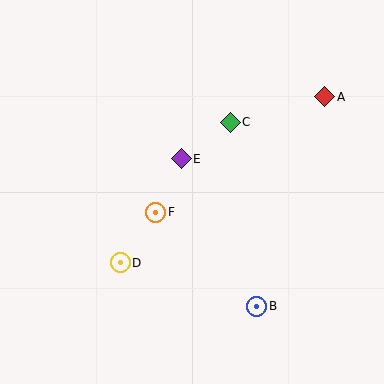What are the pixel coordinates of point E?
Point E is at (181, 159).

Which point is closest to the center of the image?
Point E at (181, 159) is closest to the center.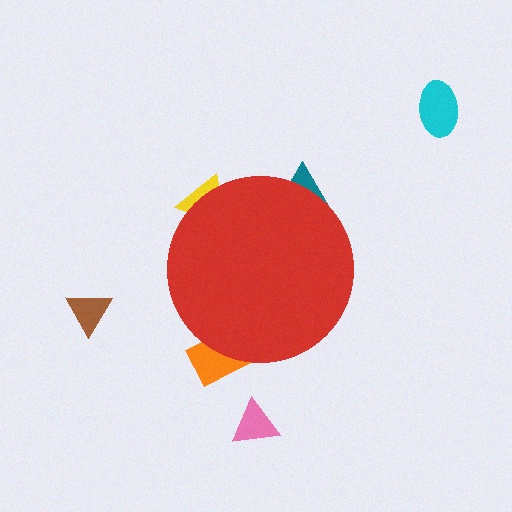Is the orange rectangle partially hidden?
Yes, the orange rectangle is partially hidden behind the red circle.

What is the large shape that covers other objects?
A red circle.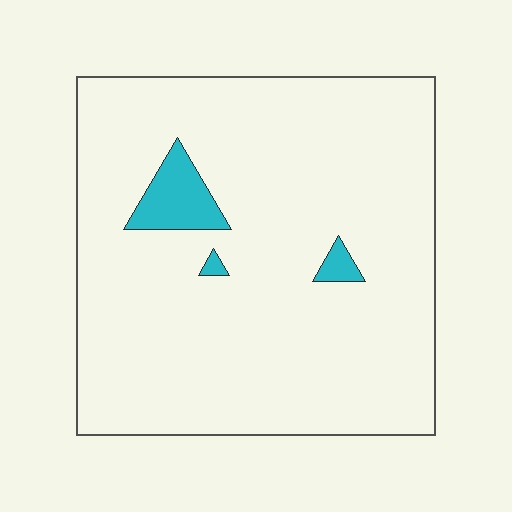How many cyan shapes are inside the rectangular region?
3.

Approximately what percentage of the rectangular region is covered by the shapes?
Approximately 5%.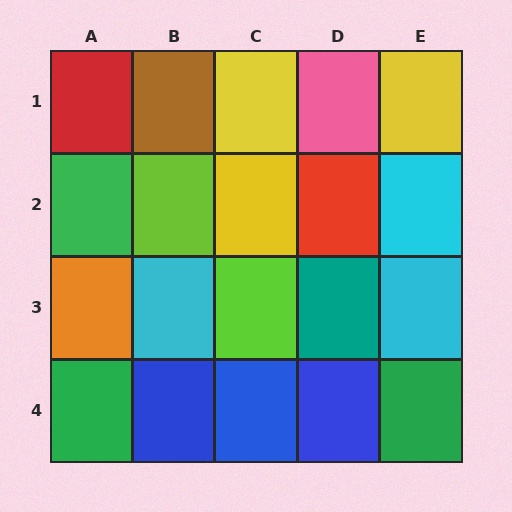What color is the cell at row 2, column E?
Cyan.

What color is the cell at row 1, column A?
Red.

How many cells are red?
2 cells are red.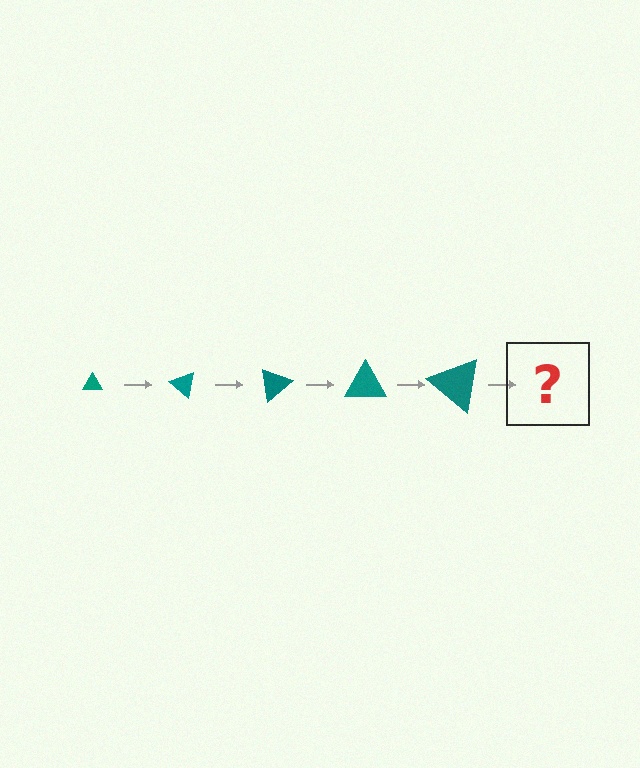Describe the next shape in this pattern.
It should be a triangle, larger than the previous one and rotated 200 degrees from the start.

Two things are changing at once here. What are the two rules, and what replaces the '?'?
The two rules are that the triangle grows larger each step and it rotates 40 degrees each step. The '?' should be a triangle, larger than the previous one and rotated 200 degrees from the start.